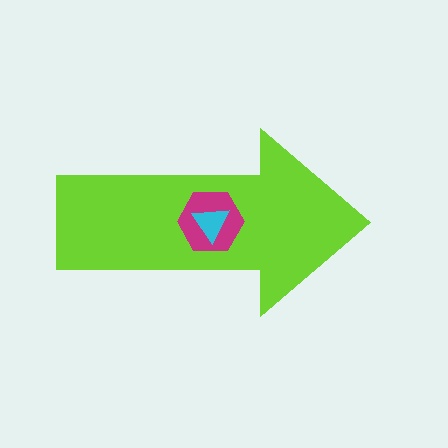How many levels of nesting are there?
3.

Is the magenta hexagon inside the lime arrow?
Yes.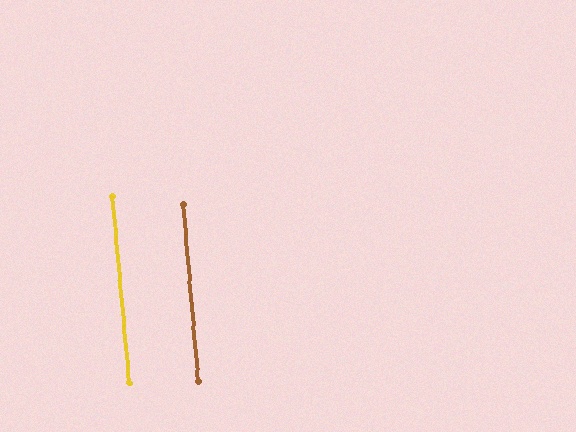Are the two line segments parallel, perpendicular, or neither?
Parallel — their directions differ by only 0.4°.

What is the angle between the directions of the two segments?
Approximately 0 degrees.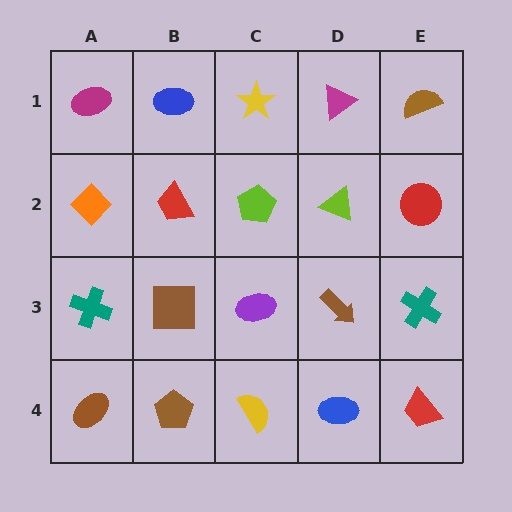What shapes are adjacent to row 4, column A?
A teal cross (row 3, column A), a brown pentagon (row 4, column B).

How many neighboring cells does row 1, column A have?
2.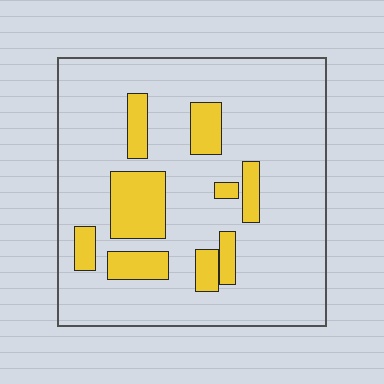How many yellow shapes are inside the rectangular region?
9.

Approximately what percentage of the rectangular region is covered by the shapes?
Approximately 20%.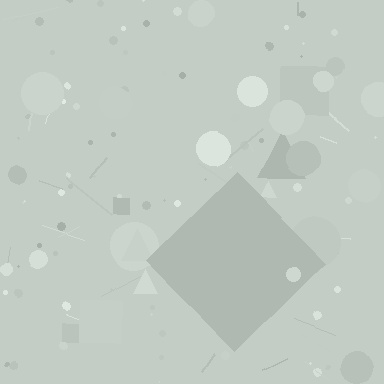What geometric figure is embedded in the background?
A diamond is embedded in the background.